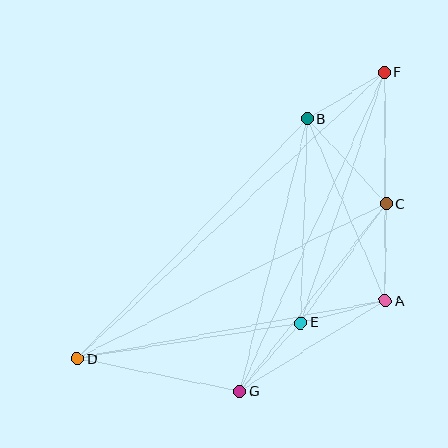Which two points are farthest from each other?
Points D and F are farthest from each other.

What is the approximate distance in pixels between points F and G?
The distance between F and G is approximately 350 pixels.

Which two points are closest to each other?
Points A and E are closest to each other.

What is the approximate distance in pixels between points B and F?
The distance between B and F is approximately 91 pixels.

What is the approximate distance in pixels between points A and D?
The distance between A and D is approximately 313 pixels.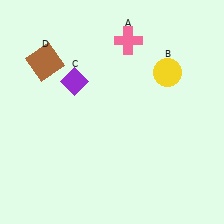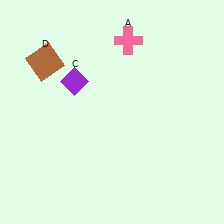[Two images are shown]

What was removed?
The yellow circle (B) was removed in Image 2.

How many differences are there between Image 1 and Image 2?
There is 1 difference between the two images.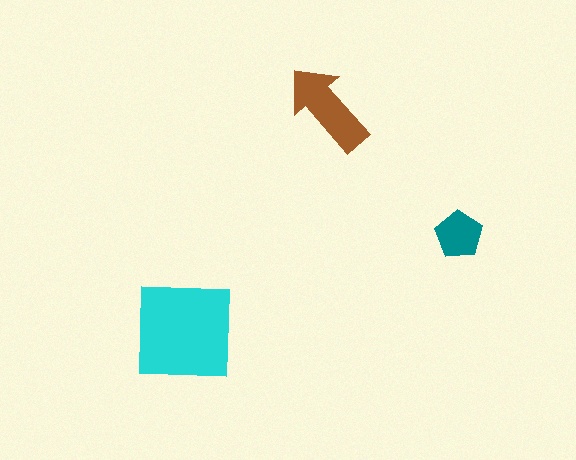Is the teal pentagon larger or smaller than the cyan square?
Smaller.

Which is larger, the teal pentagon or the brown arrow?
The brown arrow.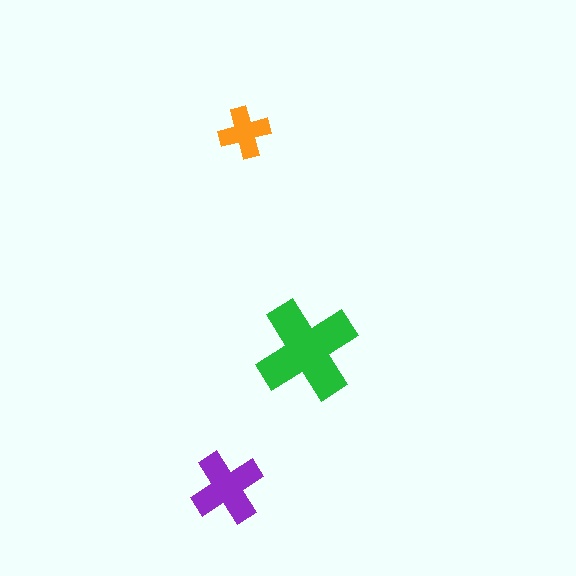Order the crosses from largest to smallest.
the green one, the purple one, the orange one.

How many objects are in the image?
There are 3 objects in the image.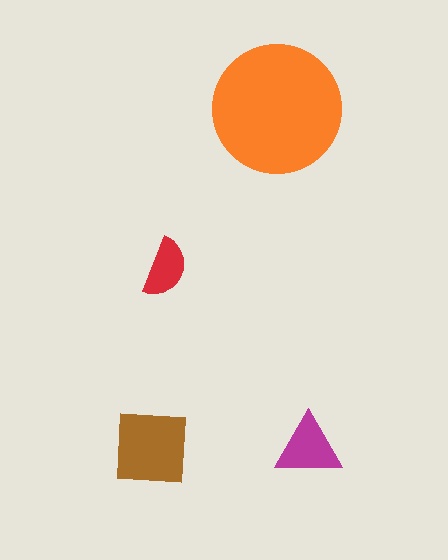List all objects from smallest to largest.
The red semicircle, the magenta triangle, the brown square, the orange circle.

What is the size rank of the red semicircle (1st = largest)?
4th.